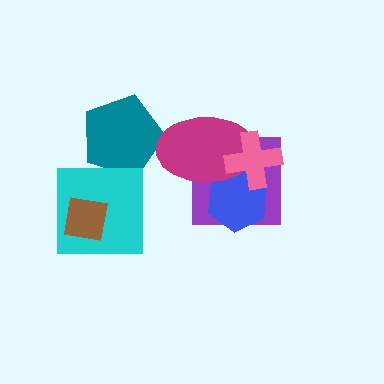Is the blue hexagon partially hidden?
Yes, it is partially covered by another shape.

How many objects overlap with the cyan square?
1 object overlaps with the cyan square.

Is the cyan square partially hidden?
Yes, it is partially covered by another shape.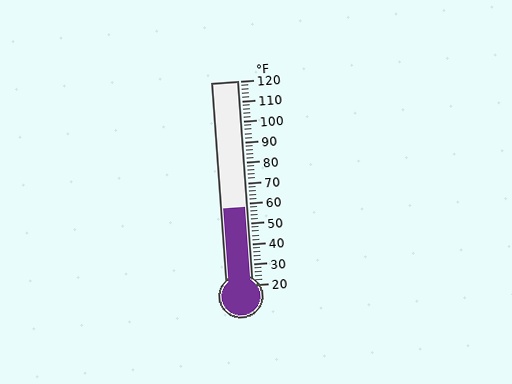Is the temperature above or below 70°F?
The temperature is below 70°F.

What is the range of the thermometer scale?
The thermometer scale ranges from 20°F to 120°F.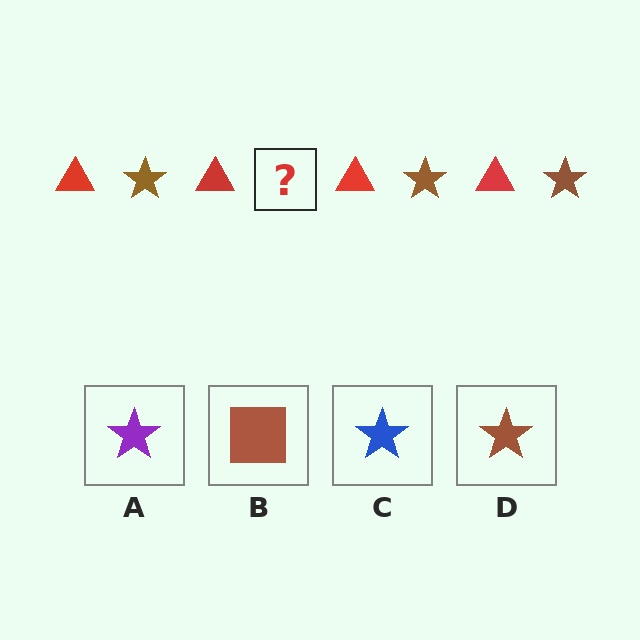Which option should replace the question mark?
Option D.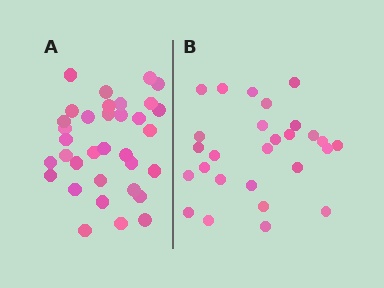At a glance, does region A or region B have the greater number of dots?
Region A (the left region) has more dots.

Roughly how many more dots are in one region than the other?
Region A has roughly 8 or so more dots than region B.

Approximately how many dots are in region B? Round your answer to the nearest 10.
About 30 dots. (The exact count is 27, which rounds to 30.)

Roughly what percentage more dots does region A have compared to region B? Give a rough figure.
About 25% more.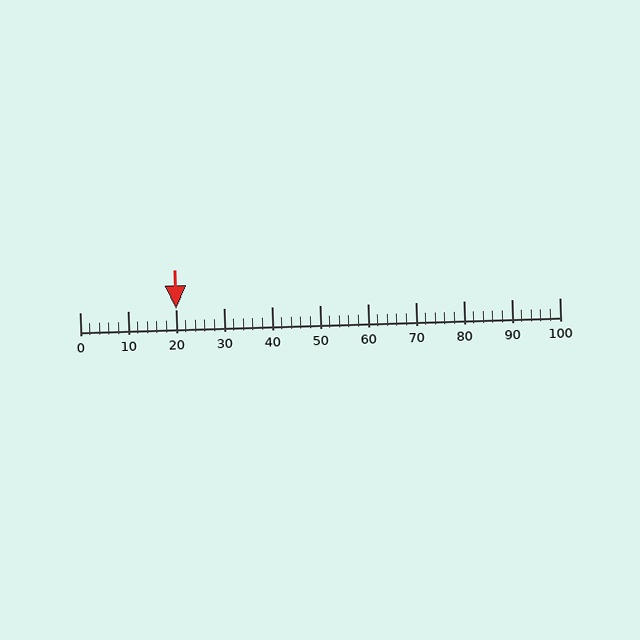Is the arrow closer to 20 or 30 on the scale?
The arrow is closer to 20.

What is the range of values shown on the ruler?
The ruler shows values from 0 to 100.